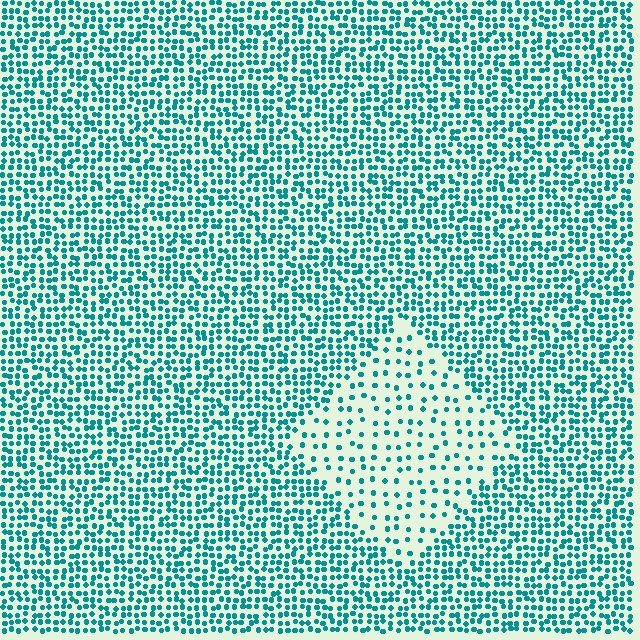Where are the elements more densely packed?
The elements are more densely packed outside the diamond boundary.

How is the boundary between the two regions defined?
The boundary is defined by a change in element density (approximately 2.5x ratio). All elements are the same color, size, and shape.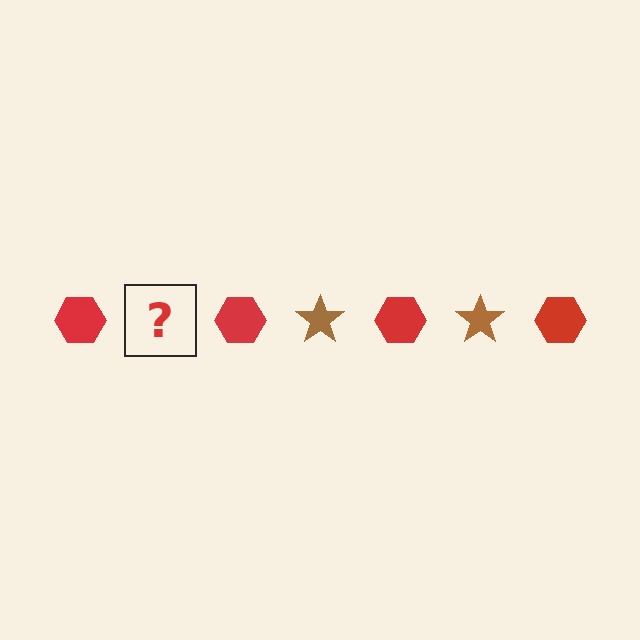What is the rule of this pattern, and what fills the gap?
The rule is that the pattern alternates between red hexagon and brown star. The gap should be filled with a brown star.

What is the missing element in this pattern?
The missing element is a brown star.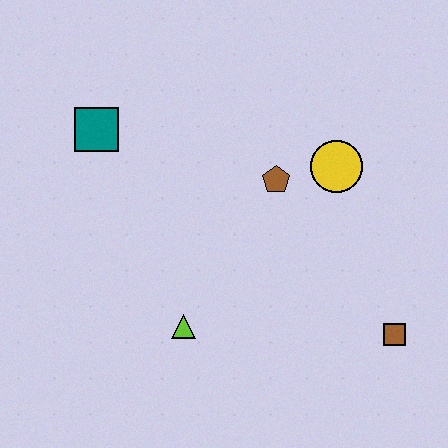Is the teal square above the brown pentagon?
Yes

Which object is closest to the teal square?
The brown pentagon is closest to the teal square.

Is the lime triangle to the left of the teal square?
No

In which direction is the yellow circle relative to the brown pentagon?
The yellow circle is to the right of the brown pentagon.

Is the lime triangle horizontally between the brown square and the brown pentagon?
No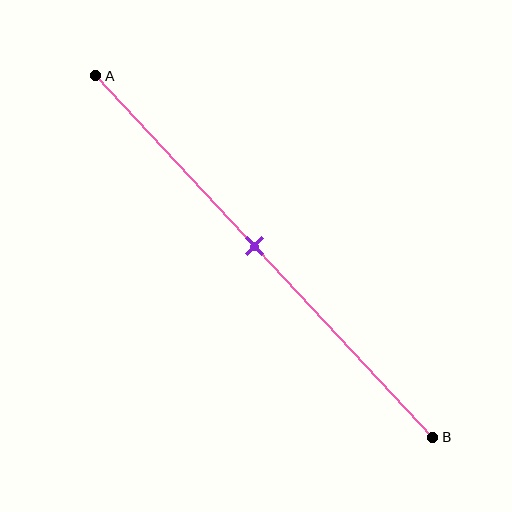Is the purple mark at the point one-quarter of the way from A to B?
No, the mark is at about 45% from A, not at the 25% one-quarter point.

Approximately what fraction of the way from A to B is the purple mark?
The purple mark is approximately 45% of the way from A to B.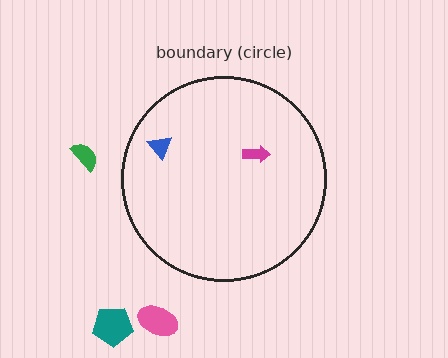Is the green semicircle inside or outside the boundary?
Outside.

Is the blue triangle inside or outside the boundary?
Inside.